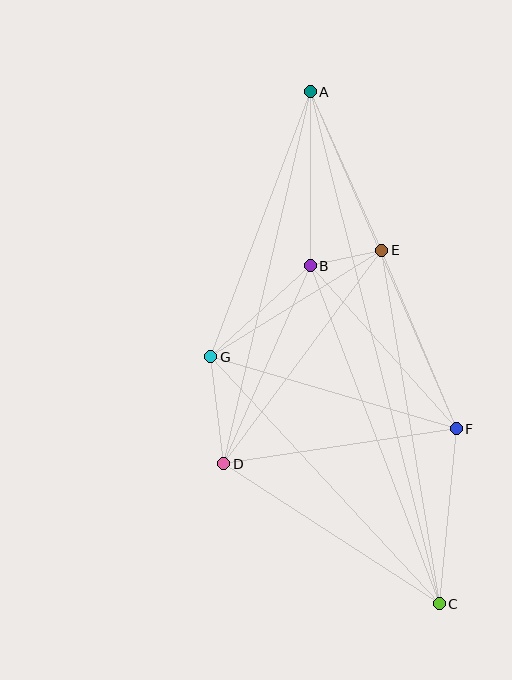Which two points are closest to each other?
Points B and E are closest to each other.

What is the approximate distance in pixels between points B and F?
The distance between B and F is approximately 219 pixels.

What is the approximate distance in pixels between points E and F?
The distance between E and F is approximately 194 pixels.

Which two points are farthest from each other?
Points A and C are farthest from each other.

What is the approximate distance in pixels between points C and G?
The distance between C and G is approximately 336 pixels.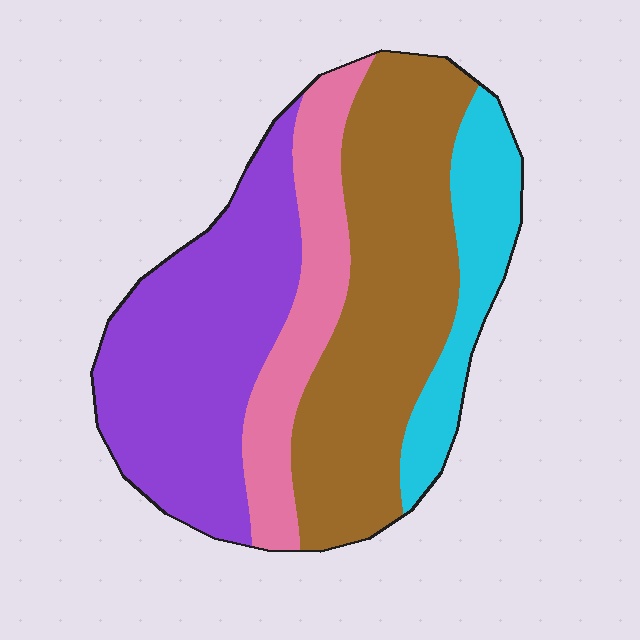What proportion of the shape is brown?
Brown takes up about three eighths (3/8) of the shape.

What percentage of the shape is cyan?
Cyan covers about 15% of the shape.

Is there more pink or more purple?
Purple.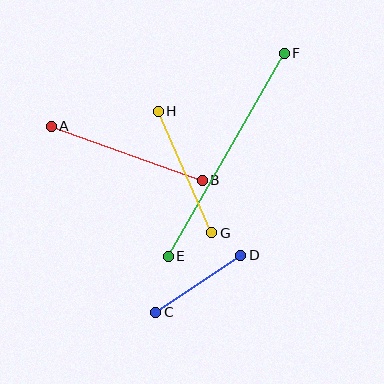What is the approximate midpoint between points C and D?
The midpoint is at approximately (198, 284) pixels.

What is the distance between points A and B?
The distance is approximately 161 pixels.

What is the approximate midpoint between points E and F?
The midpoint is at approximately (226, 155) pixels.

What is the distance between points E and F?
The distance is approximately 234 pixels.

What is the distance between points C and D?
The distance is approximately 102 pixels.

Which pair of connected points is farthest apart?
Points E and F are farthest apart.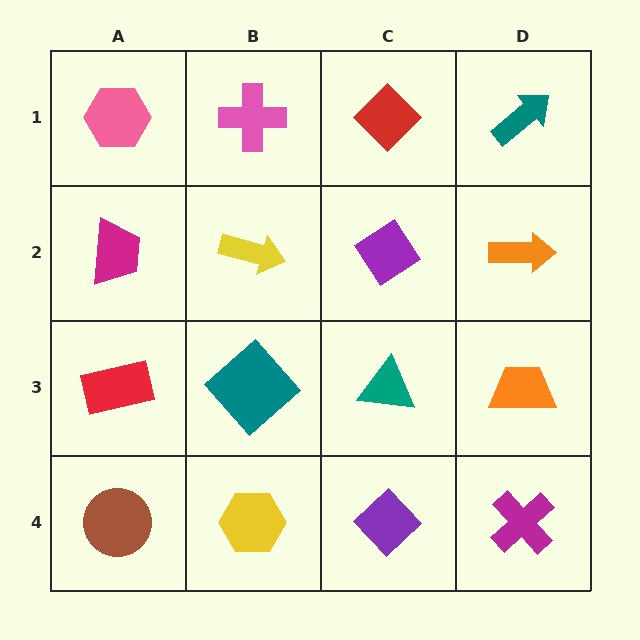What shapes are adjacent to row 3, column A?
A magenta trapezoid (row 2, column A), a brown circle (row 4, column A), a teal diamond (row 3, column B).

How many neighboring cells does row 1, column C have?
3.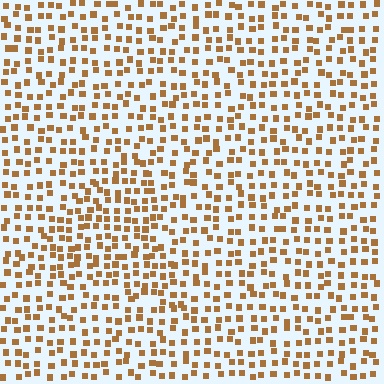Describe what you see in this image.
The image contains small brown elements arranged at two different densities. A triangle-shaped region is visible where the elements are more densely packed than the surrounding area.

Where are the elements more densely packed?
The elements are more densely packed inside the triangle boundary.